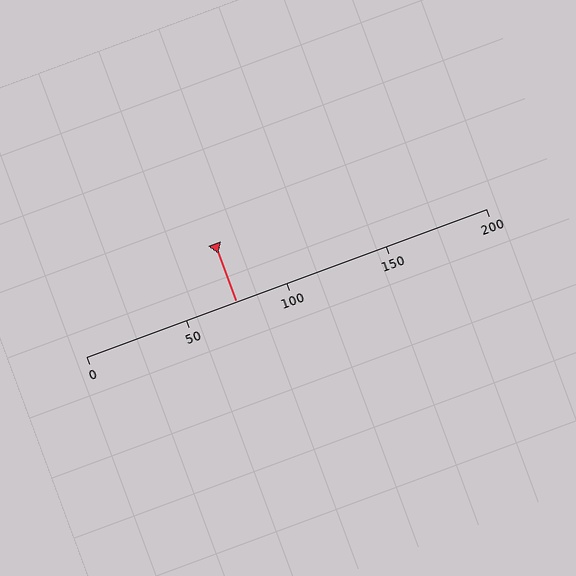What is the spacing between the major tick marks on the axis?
The major ticks are spaced 50 apart.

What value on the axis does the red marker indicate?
The marker indicates approximately 75.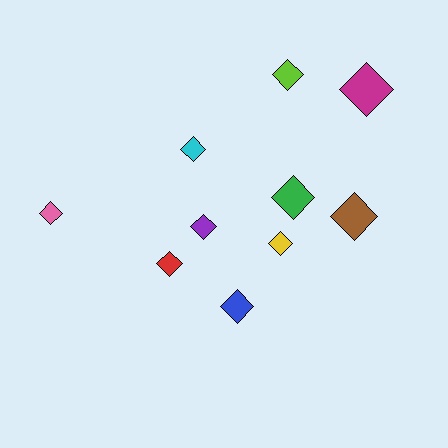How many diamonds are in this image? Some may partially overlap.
There are 10 diamonds.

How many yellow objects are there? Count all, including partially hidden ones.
There is 1 yellow object.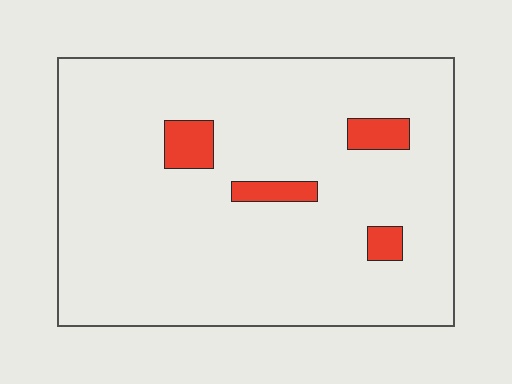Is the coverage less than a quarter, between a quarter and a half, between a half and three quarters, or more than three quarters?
Less than a quarter.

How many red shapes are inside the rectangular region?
4.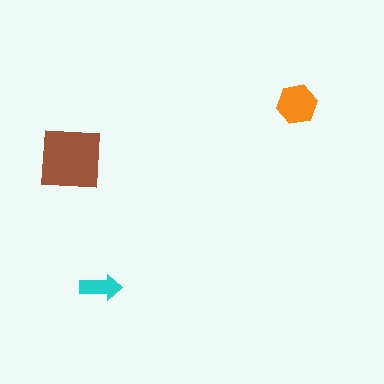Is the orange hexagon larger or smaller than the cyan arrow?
Larger.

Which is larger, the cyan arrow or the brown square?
The brown square.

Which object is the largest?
The brown square.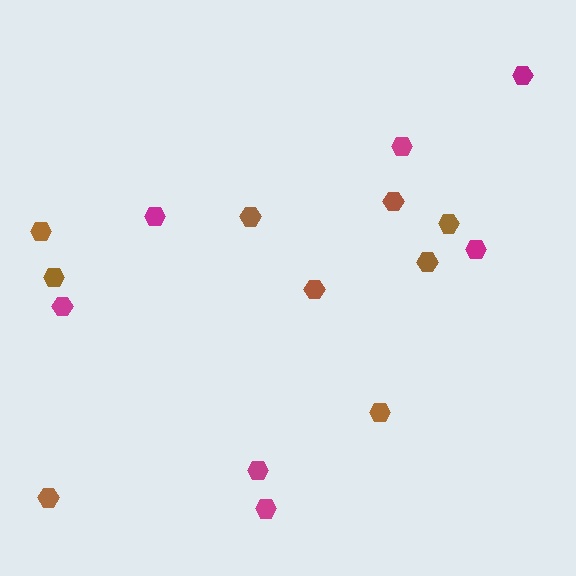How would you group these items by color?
There are 2 groups: one group of brown hexagons (9) and one group of magenta hexagons (7).